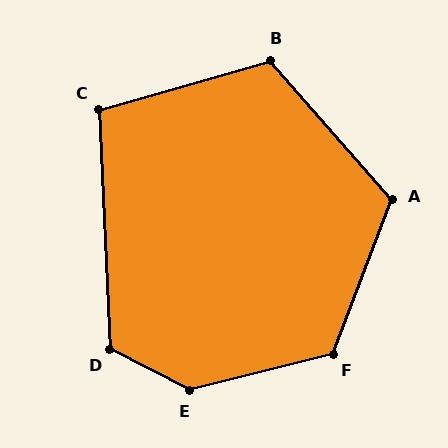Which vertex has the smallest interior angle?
C, at approximately 103 degrees.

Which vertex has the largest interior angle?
E, at approximately 139 degrees.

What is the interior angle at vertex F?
Approximately 125 degrees (obtuse).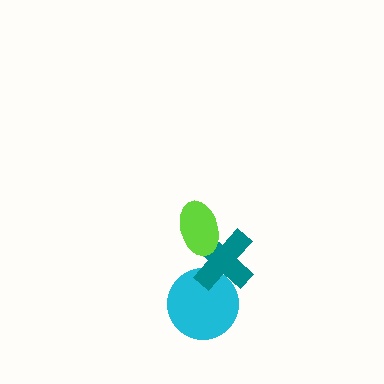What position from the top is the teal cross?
The teal cross is 2nd from the top.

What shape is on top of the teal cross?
The lime ellipse is on top of the teal cross.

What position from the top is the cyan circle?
The cyan circle is 3rd from the top.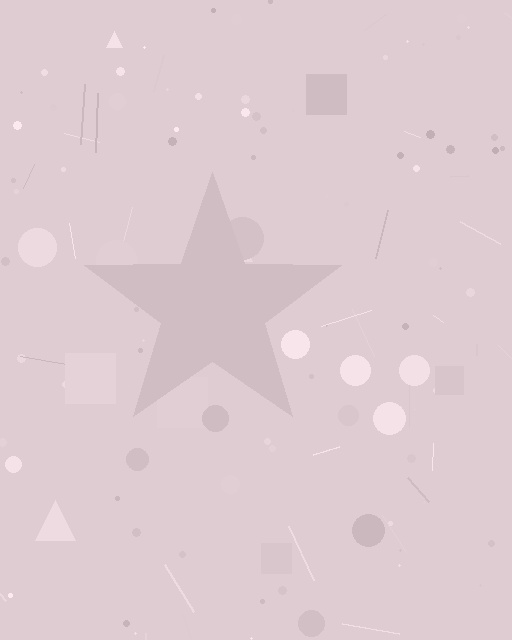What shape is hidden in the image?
A star is hidden in the image.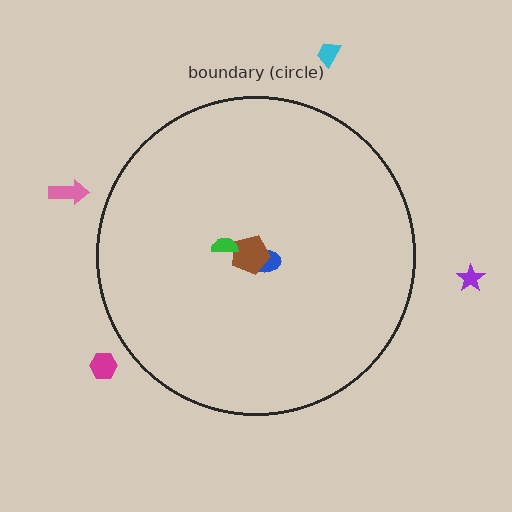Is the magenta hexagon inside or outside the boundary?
Outside.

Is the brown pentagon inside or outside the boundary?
Inside.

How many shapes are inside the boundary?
3 inside, 4 outside.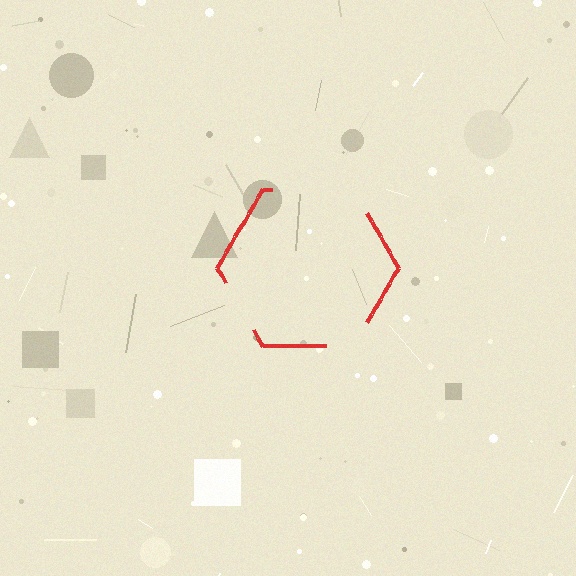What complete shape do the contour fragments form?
The contour fragments form a hexagon.